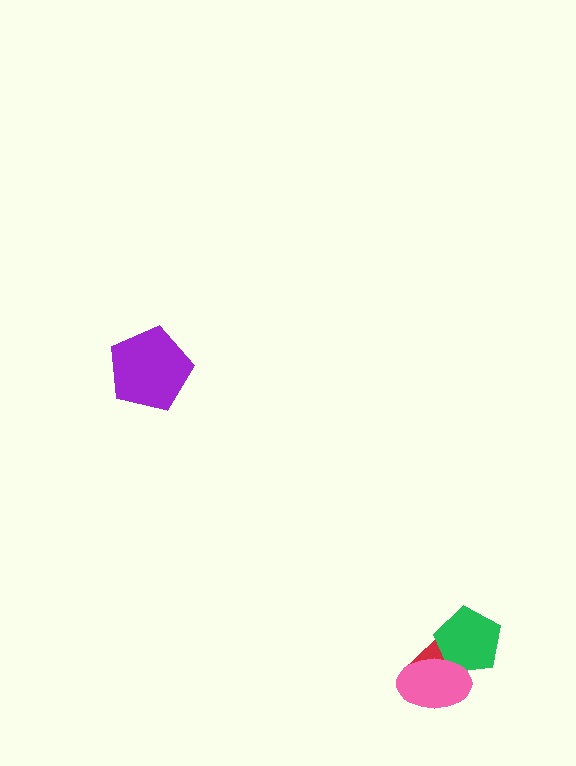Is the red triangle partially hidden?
Yes, it is partially covered by another shape.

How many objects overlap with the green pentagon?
2 objects overlap with the green pentagon.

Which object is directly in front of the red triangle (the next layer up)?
The green pentagon is directly in front of the red triangle.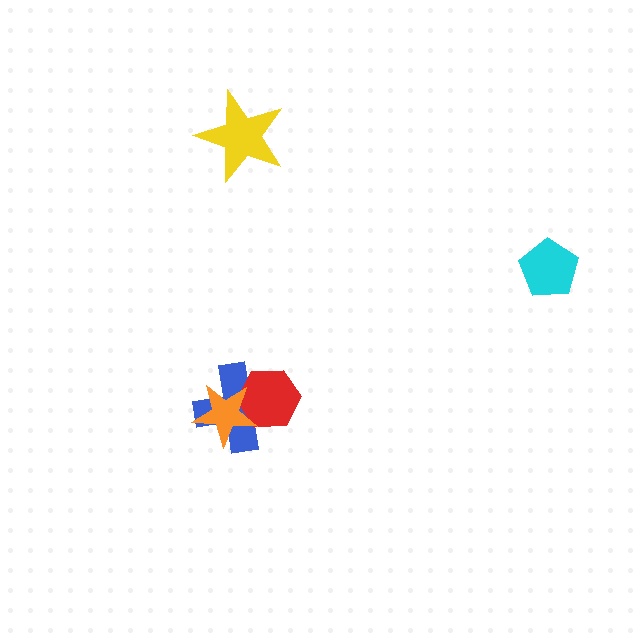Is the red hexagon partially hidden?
Yes, it is partially covered by another shape.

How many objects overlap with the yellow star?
0 objects overlap with the yellow star.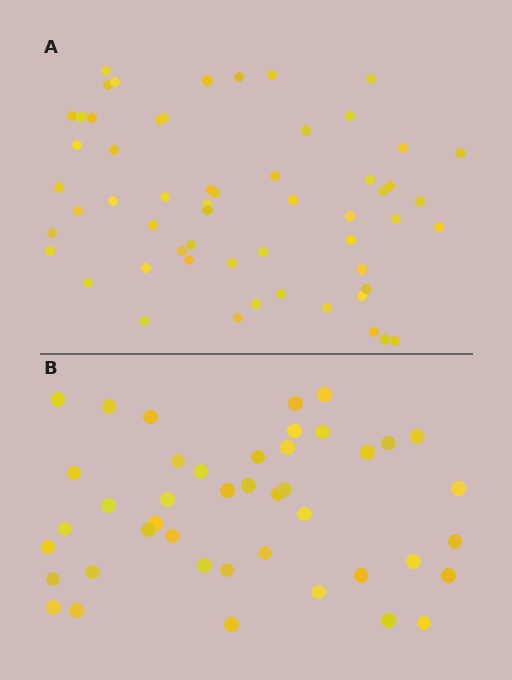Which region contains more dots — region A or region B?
Region A (the top region) has more dots.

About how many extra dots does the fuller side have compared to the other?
Region A has approximately 15 more dots than region B.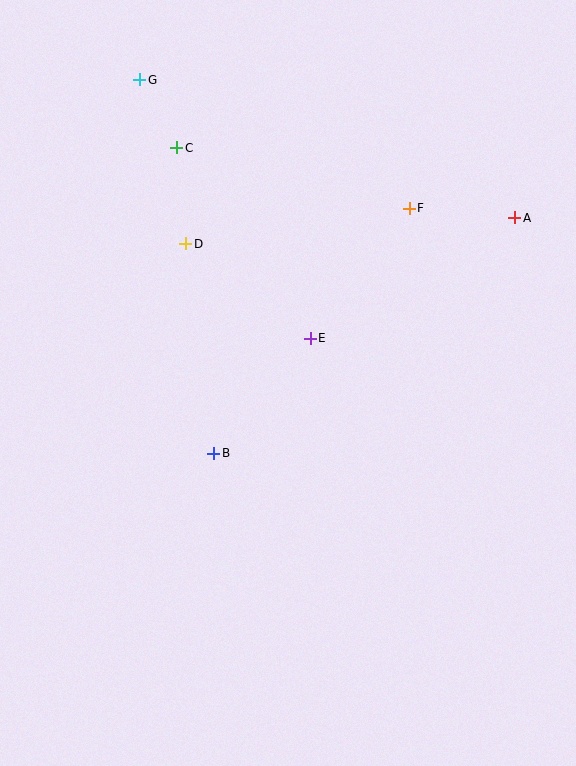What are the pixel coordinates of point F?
Point F is at (409, 208).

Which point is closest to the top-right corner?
Point A is closest to the top-right corner.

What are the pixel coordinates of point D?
Point D is at (186, 244).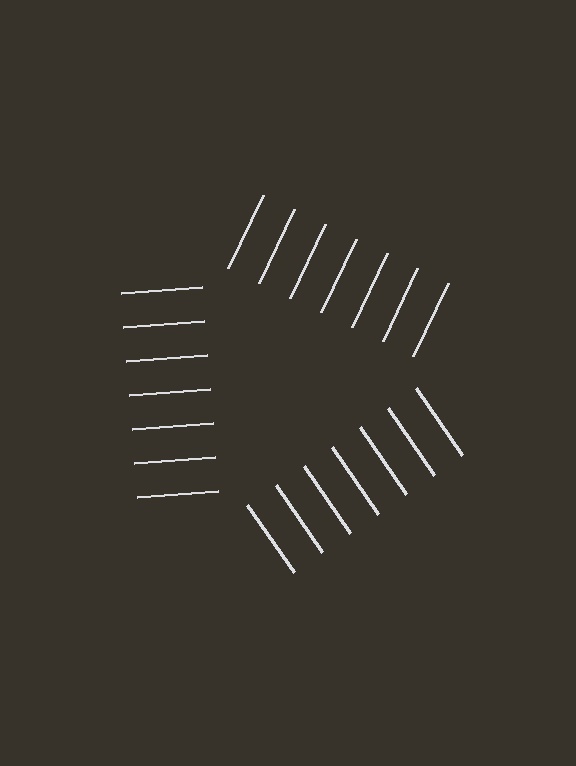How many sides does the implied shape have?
3 sides — the line-ends trace a triangle.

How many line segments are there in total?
21 — 7 along each of the 3 edges.